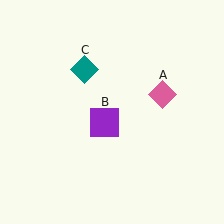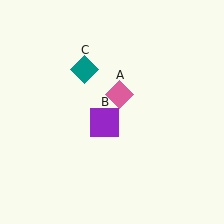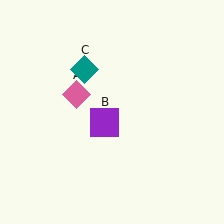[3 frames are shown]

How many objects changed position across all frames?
1 object changed position: pink diamond (object A).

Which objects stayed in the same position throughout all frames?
Purple square (object B) and teal diamond (object C) remained stationary.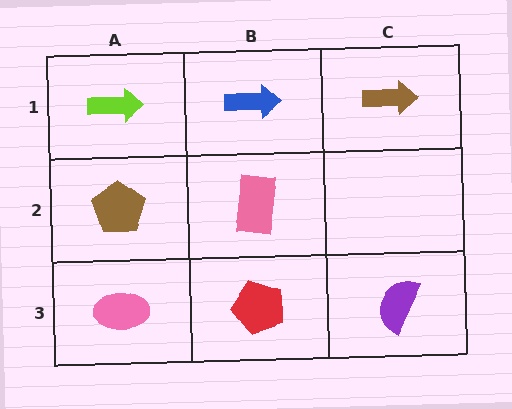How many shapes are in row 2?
2 shapes.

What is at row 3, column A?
A pink ellipse.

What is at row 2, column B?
A pink rectangle.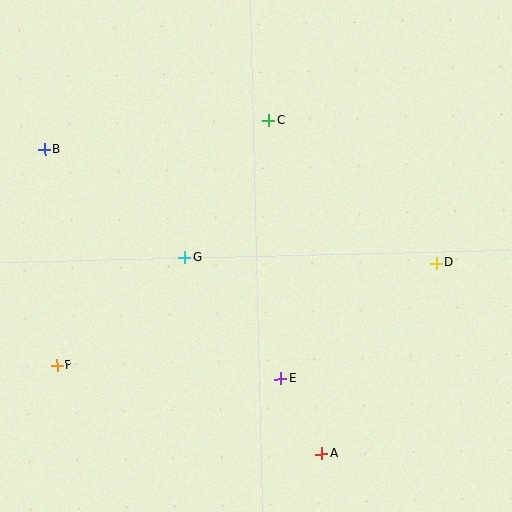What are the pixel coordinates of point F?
Point F is at (57, 365).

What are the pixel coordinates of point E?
Point E is at (280, 379).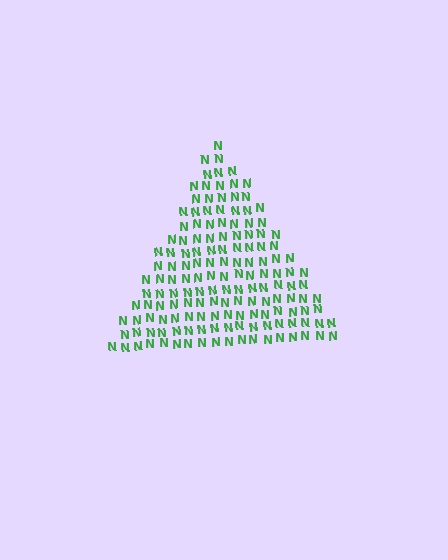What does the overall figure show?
The overall figure shows a triangle.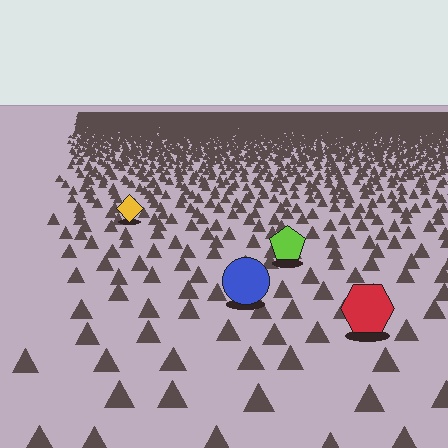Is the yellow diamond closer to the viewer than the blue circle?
No. The blue circle is closer — you can tell from the texture gradient: the ground texture is coarser near it.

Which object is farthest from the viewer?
The yellow diamond is farthest from the viewer. It appears smaller and the ground texture around it is denser.